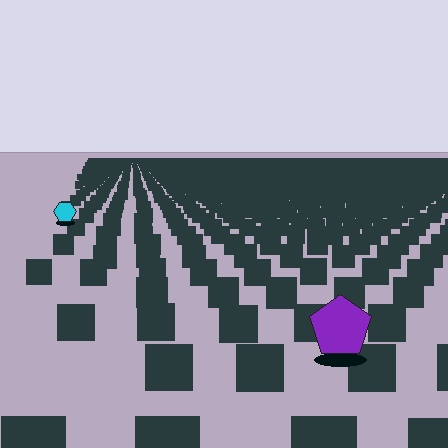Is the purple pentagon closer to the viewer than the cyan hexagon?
Yes. The purple pentagon is closer — you can tell from the texture gradient: the ground texture is coarser near it.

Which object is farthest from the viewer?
The cyan hexagon is farthest from the viewer. It appears smaller and the ground texture around it is denser.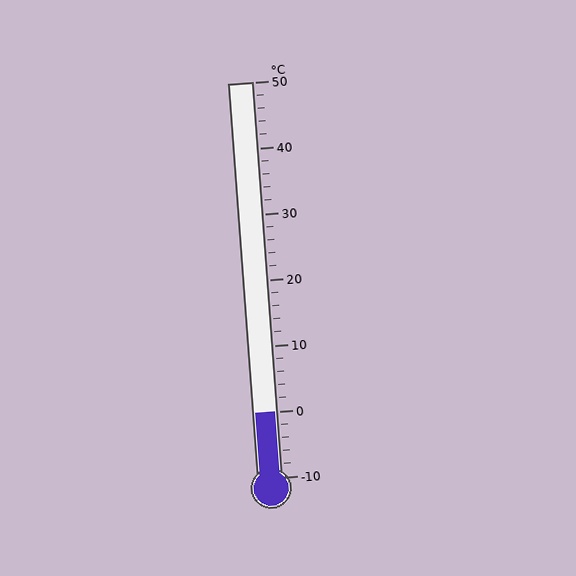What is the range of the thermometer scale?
The thermometer scale ranges from -10°C to 50°C.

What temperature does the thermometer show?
The thermometer shows approximately 0°C.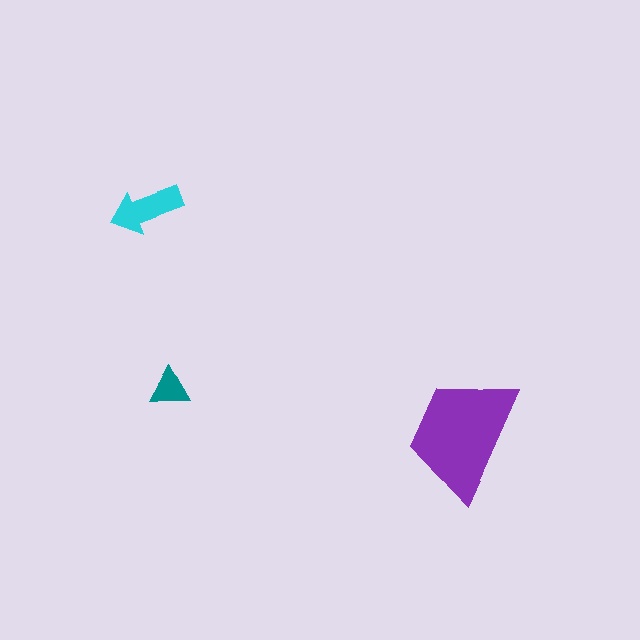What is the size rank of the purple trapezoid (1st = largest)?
1st.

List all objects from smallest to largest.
The teal triangle, the cyan arrow, the purple trapezoid.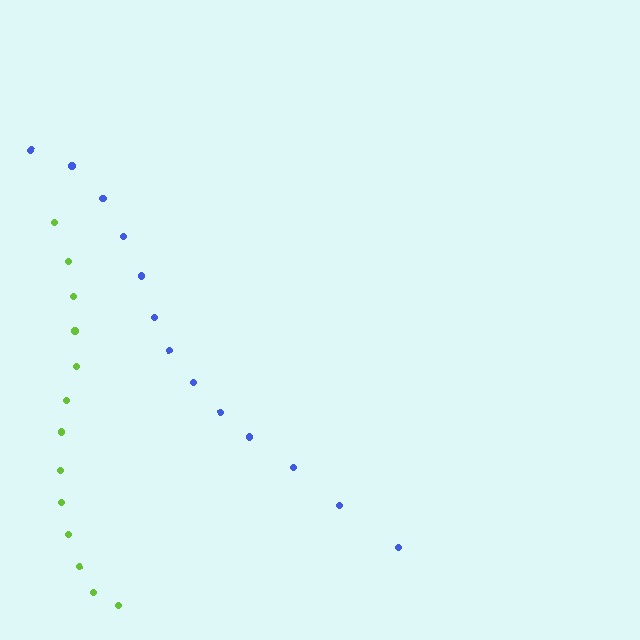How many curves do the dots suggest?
There are 2 distinct paths.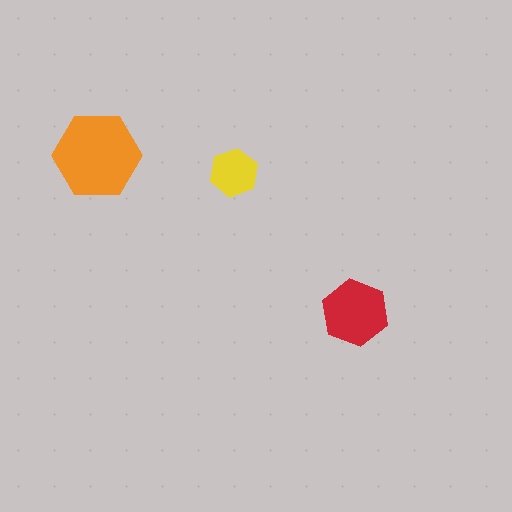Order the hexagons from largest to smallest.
the orange one, the red one, the yellow one.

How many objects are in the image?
There are 3 objects in the image.